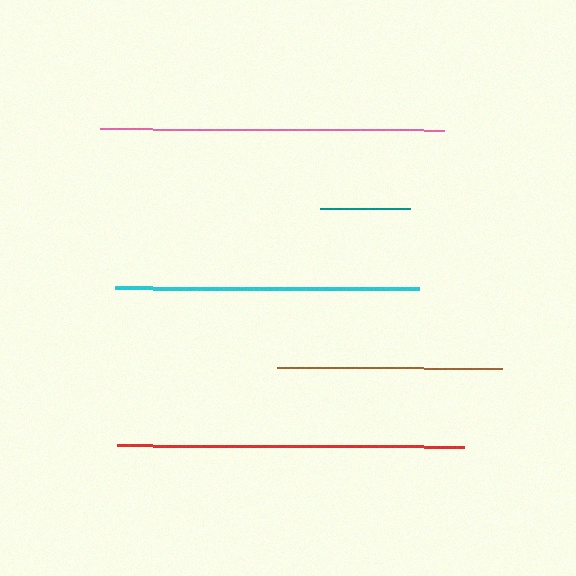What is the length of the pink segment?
The pink segment is approximately 344 pixels long.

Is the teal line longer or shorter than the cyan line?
The cyan line is longer than the teal line.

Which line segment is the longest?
The red line is the longest at approximately 348 pixels.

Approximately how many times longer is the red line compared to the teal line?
The red line is approximately 3.9 times the length of the teal line.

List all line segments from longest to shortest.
From longest to shortest: red, pink, cyan, brown, teal.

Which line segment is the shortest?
The teal line is the shortest at approximately 90 pixels.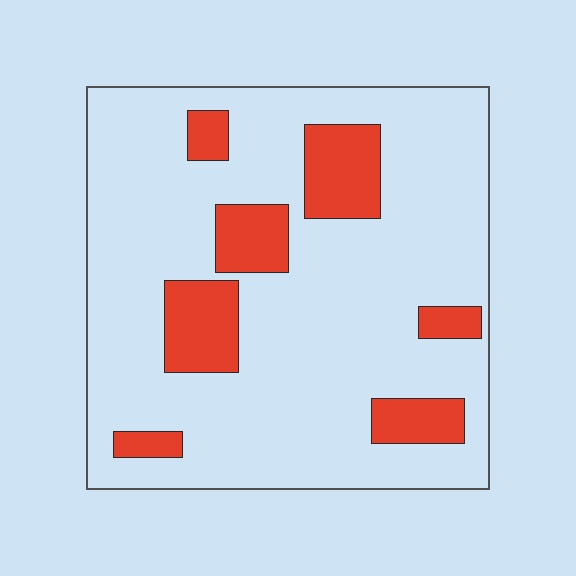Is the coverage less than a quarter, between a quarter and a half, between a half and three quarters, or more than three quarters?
Less than a quarter.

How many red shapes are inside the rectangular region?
7.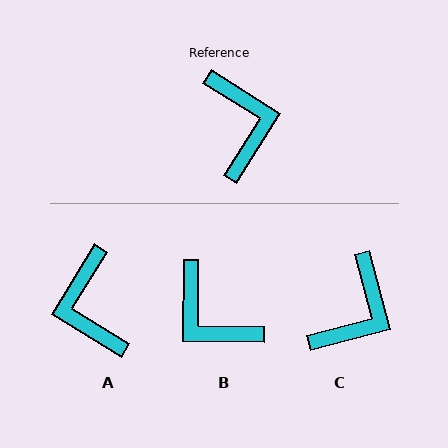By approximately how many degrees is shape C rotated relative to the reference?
Approximately 43 degrees clockwise.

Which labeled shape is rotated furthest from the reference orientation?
A, about 179 degrees away.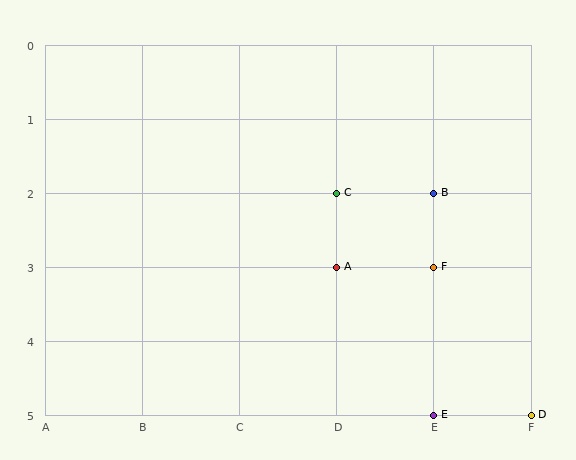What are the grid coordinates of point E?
Point E is at grid coordinates (E, 5).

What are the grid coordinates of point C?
Point C is at grid coordinates (D, 2).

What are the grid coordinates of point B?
Point B is at grid coordinates (E, 2).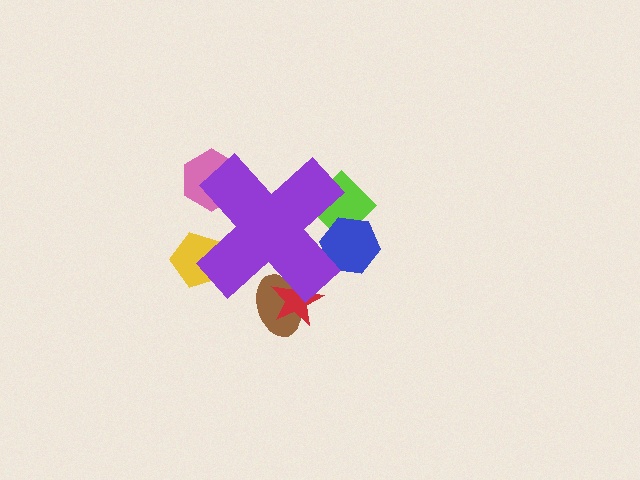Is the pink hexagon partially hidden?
Yes, the pink hexagon is partially hidden behind the purple cross.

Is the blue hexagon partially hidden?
Yes, the blue hexagon is partially hidden behind the purple cross.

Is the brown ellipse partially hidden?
Yes, the brown ellipse is partially hidden behind the purple cross.